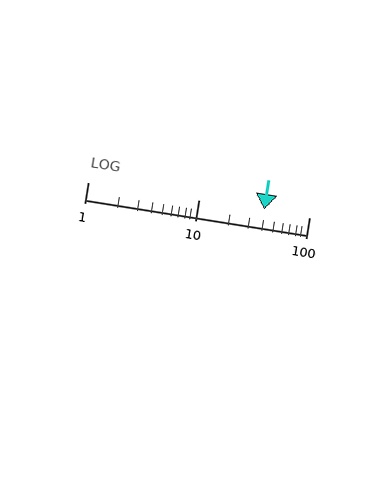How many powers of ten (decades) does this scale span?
The scale spans 2 decades, from 1 to 100.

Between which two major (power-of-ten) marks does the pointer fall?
The pointer is between 10 and 100.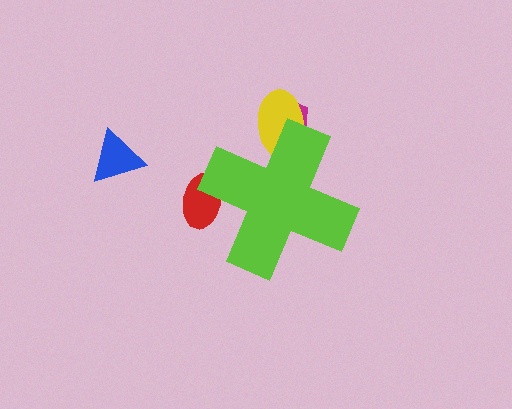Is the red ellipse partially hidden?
Yes, the red ellipse is partially hidden behind the lime cross.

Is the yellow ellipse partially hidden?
Yes, the yellow ellipse is partially hidden behind the lime cross.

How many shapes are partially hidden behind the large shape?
3 shapes are partially hidden.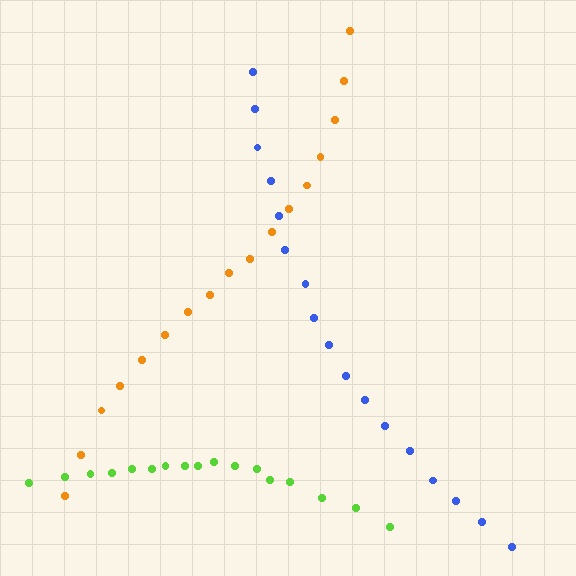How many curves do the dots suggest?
There are 3 distinct paths.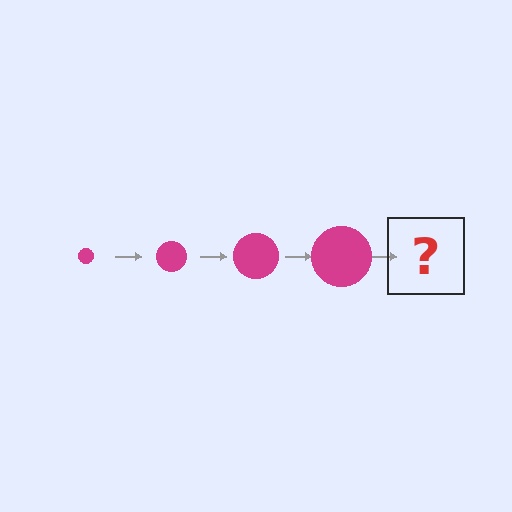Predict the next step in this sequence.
The next step is a magenta circle, larger than the previous one.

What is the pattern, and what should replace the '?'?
The pattern is that the circle gets progressively larger each step. The '?' should be a magenta circle, larger than the previous one.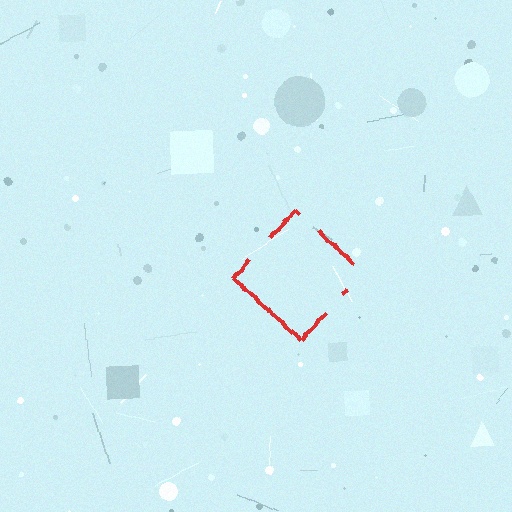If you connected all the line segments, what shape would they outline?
They would outline a diamond.